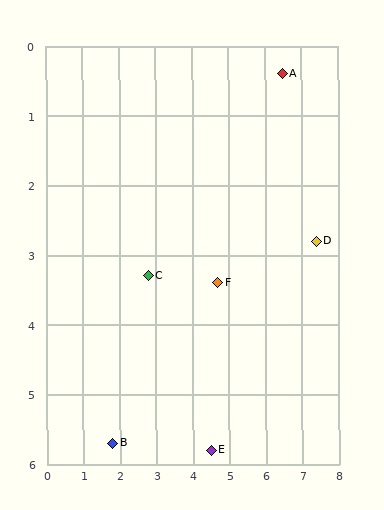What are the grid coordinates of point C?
Point C is at approximately (2.8, 3.3).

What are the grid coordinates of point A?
Point A is at approximately (6.5, 0.4).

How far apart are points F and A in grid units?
Points F and A are about 3.5 grid units apart.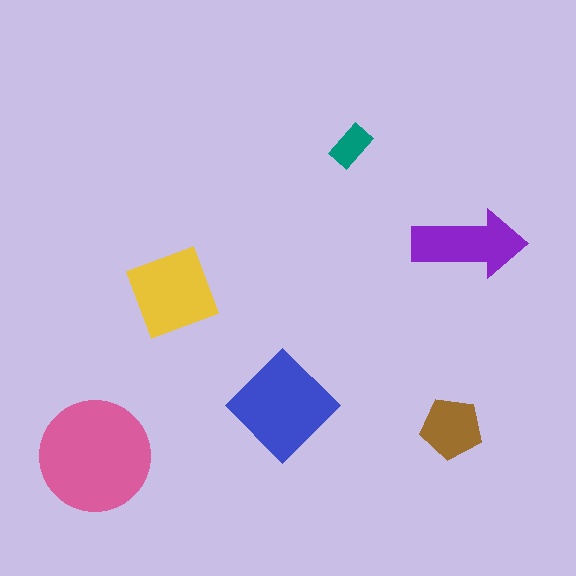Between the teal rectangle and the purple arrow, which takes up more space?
The purple arrow.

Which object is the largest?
The pink circle.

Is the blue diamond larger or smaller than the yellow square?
Larger.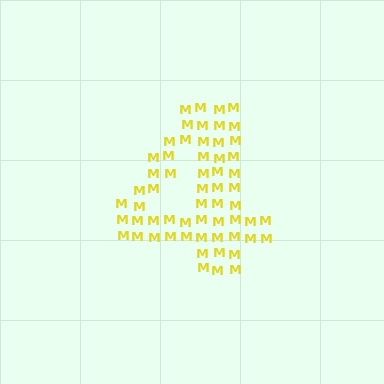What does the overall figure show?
The overall figure shows the digit 4.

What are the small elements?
The small elements are letter M's.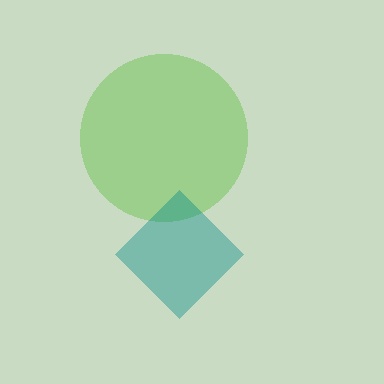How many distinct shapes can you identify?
There are 2 distinct shapes: a lime circle, a teal diamond.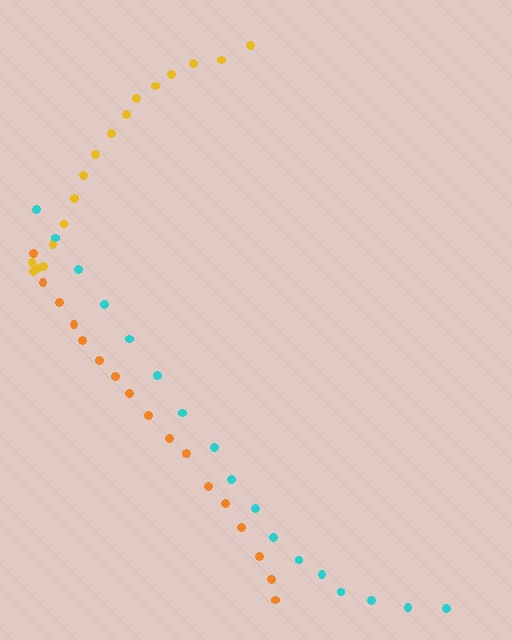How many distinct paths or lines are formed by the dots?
There are 3 distinct paths.